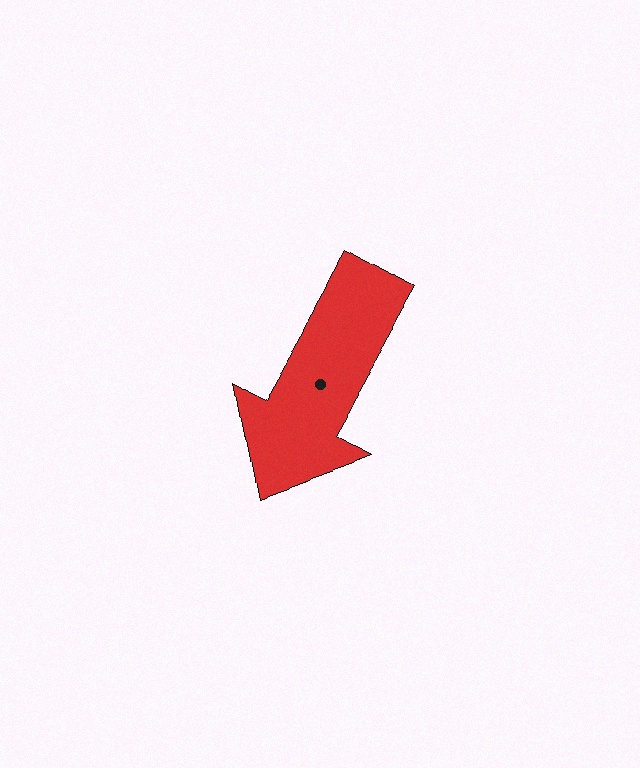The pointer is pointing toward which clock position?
Roughly 7 o'clock.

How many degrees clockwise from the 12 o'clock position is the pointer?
Approximately 210 degrees.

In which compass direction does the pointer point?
Southwest.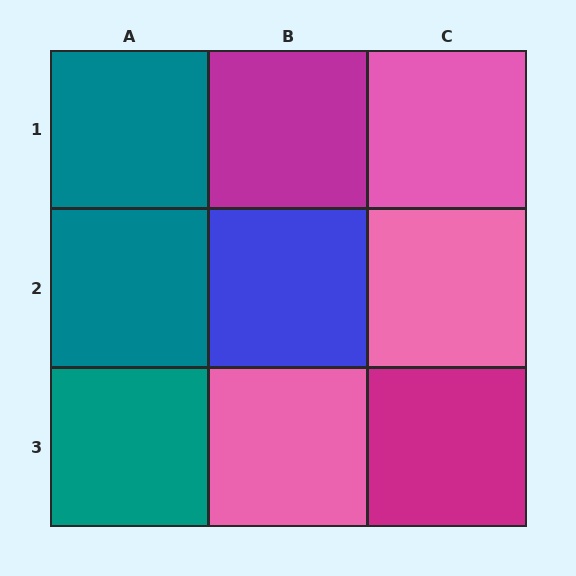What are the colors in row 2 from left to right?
Teal, blue, pink.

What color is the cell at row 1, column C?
Pink.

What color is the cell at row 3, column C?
Magenta.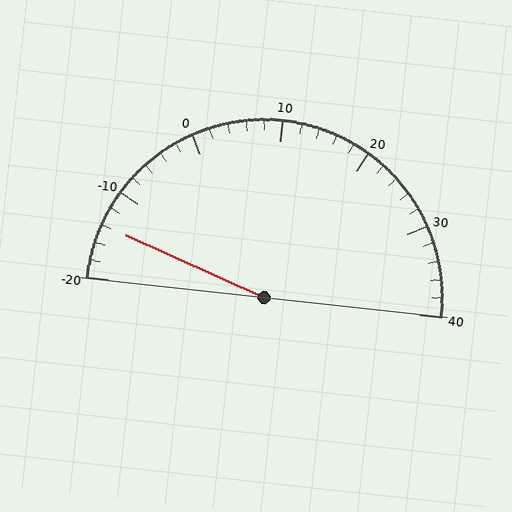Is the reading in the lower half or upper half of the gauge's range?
The reading is in the lower half of the range (-20 to 40).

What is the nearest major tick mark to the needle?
The nearest major tick mark is -10.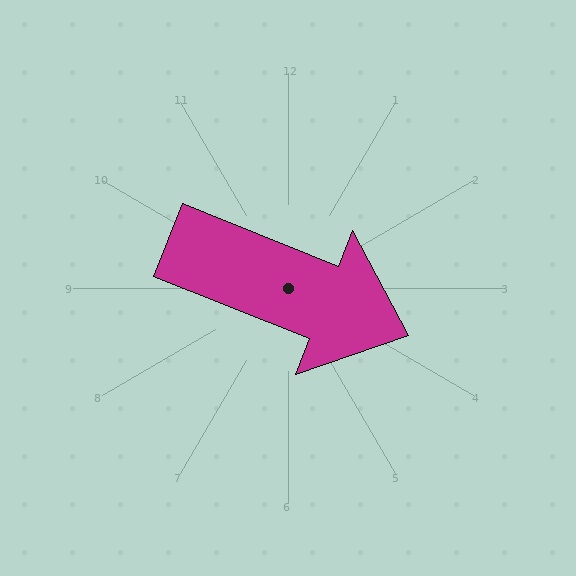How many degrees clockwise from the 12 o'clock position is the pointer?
Approximately 112 degrees.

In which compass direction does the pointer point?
East.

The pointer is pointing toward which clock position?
Roughly 4 o'clock.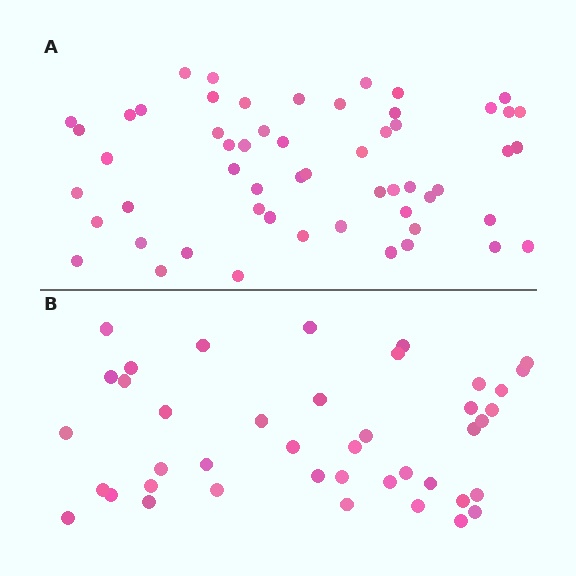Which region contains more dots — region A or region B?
Region A (the top region) has more dots.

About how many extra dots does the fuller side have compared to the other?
Region A has approximately 15 more dots than region B.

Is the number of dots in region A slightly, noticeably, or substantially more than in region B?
Region A has noticeably more, but not dramatically so. The ratio is roughly 1.3 to 1.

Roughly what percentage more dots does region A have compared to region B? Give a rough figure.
About 35% more.